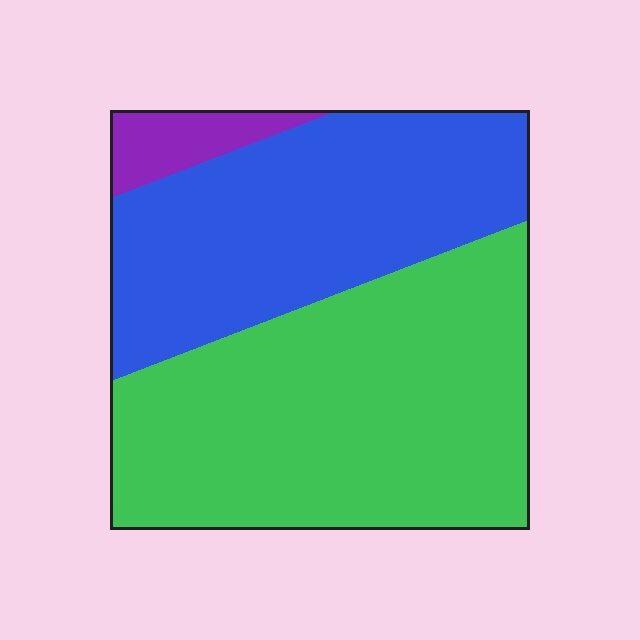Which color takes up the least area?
Purple, at roughly 5%.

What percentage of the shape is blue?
Blue covers about 40% of the shape.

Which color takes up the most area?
Green, at roughly 55%.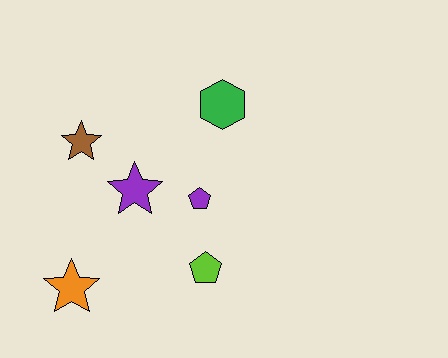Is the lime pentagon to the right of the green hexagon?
No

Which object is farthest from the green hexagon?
The orange star is farthest from the green hexagon.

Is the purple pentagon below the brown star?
Yes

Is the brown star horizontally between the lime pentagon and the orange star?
Yes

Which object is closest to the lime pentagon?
The purple pentagon is closest to the lime pentagon.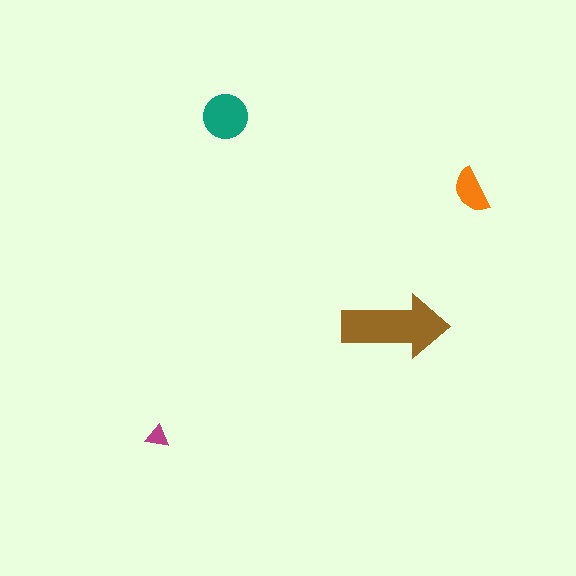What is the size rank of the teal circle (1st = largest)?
2nd.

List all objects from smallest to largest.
The magenta triangle, the orange semicircle, the teal circle, the brown arrow.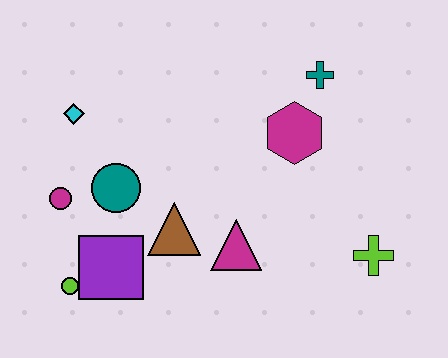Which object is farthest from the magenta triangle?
The cyan diamond is farthest from the magenta triangle.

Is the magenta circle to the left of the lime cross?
Yes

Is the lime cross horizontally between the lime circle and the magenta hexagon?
No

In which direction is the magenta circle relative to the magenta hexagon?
The magenta circle is to the left of the magenta hexagon.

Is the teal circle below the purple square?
No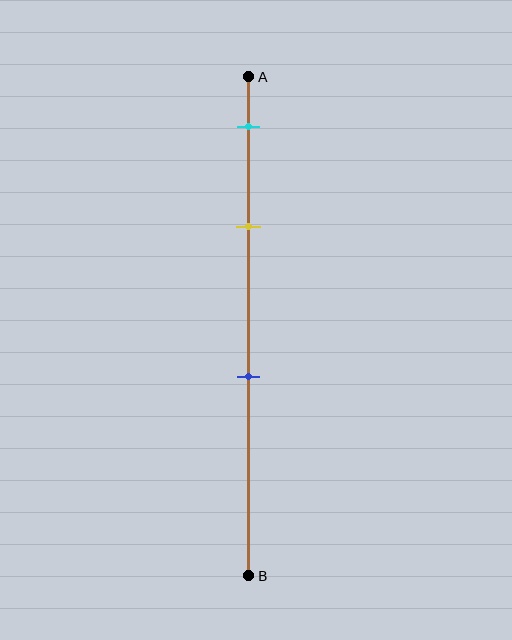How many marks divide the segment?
There are 3 marks dividing the segment.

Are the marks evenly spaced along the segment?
No, the marks are not evenly spaced.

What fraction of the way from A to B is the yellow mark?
The yellow mark is approximately 30% (0.3) of the way from A to B.